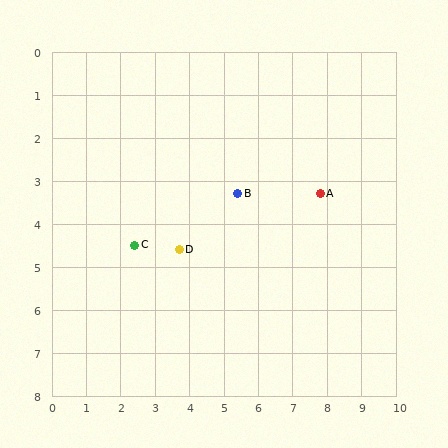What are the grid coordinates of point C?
Point C is at approximately (2.4, 4.5).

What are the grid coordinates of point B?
Point B is at approximately (5.4, 3.3).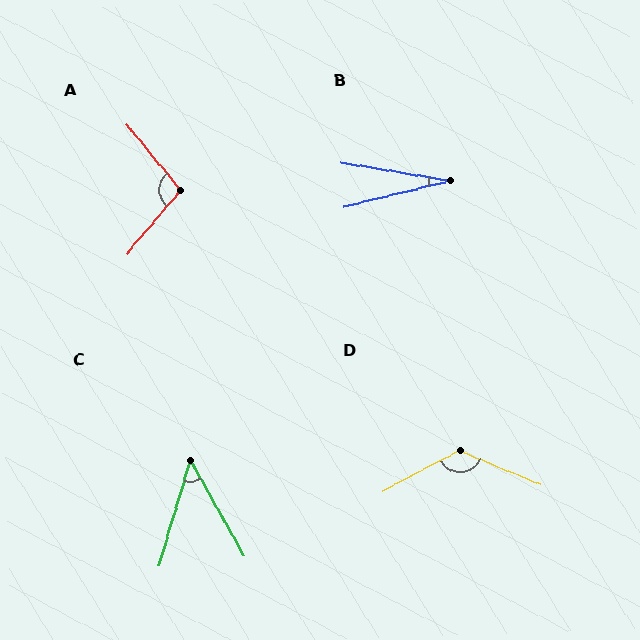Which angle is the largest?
D, at approximately 129 degrees.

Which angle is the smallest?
B, at approximately 23 degrees.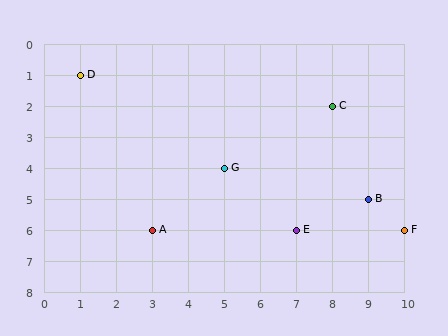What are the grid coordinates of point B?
Point B is at grid coordinates (9, 5).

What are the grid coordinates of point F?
Point F is at grid coordinates (10, 6).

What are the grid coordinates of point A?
Point A is at grid coordinates (3, 6).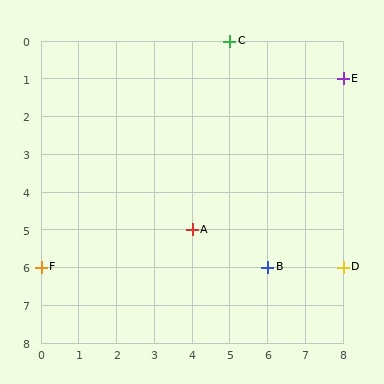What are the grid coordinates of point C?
Point C is at grid coordinates (5, 0).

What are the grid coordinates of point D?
Point D is at grid coordinates (8, 6).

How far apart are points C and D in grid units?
Points C and D are 3 columns and 6 rows apart (about 6.7 grid units diagonally).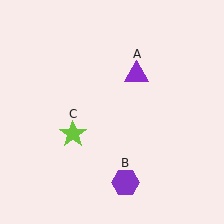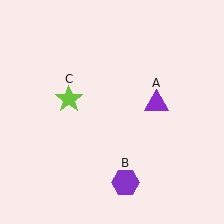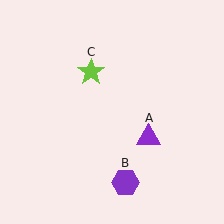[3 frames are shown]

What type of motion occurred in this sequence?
The purple triangle (object A), lime star (object C) rotated clockwise around the center of the scene.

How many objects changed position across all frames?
2 objects changed position: purple triangle (object A), lime star (object C).